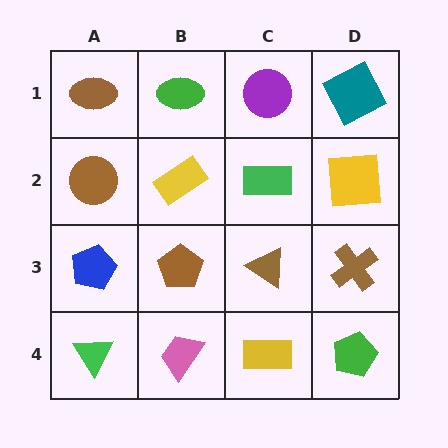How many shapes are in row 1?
4 shapes.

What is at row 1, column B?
A green ellipse.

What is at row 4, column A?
A green triangle.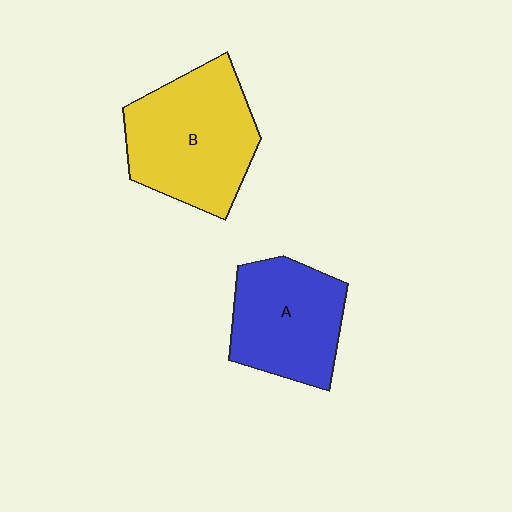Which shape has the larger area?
Shape B (yellow).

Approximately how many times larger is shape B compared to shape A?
Approximately 1.2 times.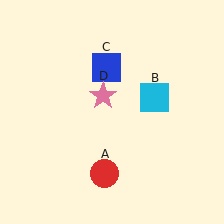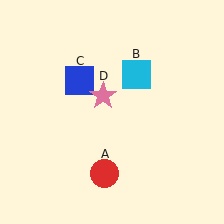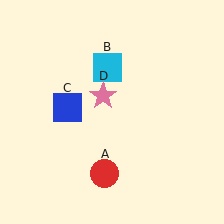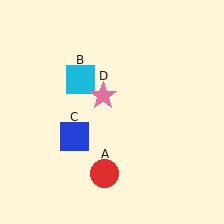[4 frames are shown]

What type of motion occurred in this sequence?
The cyan square (object B), blue square (object C) rotated counterclockwise around the center of the scene.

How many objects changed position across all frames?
2 objects changed position: cyan square (object B), blue square (object C).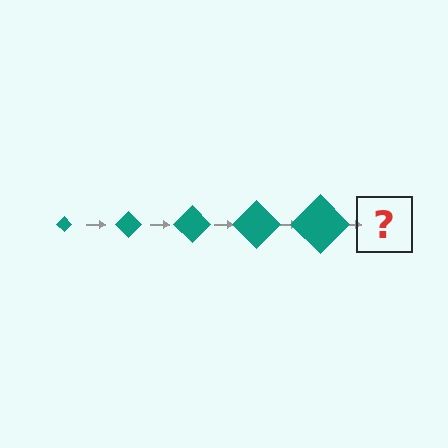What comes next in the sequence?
The next element should be a teal diamond, larger than the previous one.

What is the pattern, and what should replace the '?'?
The pattern is that the diamond gets progressively larger each step. The '?' should be a teal diamond, larger than the previous one.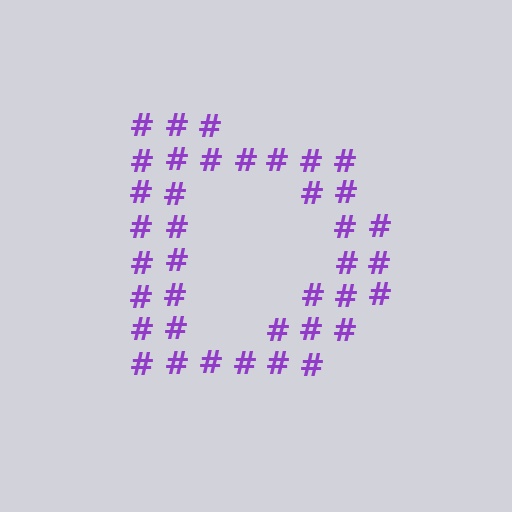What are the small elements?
The small elements are hash symbols.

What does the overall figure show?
The overall figure shows the letter D.